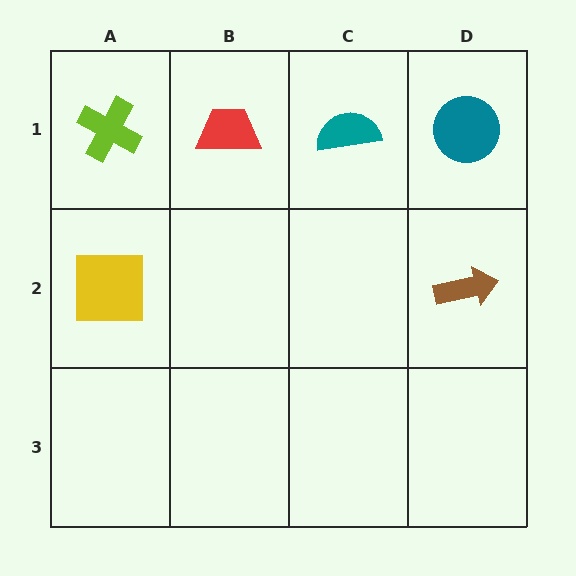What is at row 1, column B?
A red trapezoid.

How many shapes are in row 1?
4 shapes.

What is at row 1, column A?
A lime cross.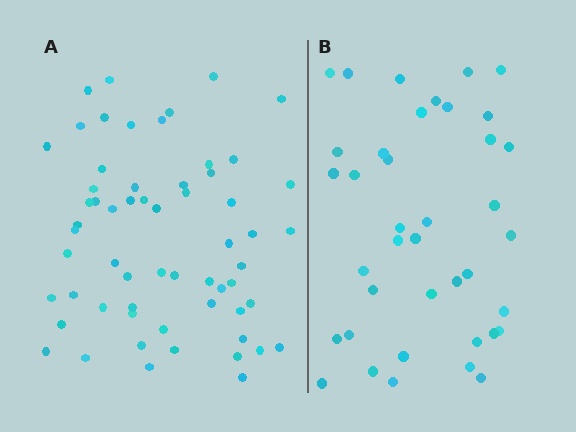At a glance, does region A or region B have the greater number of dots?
Region A (the left region) has more dots.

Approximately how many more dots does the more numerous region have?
Region A has approximately 20 more dots than region B.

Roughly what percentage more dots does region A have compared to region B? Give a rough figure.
About 55% more.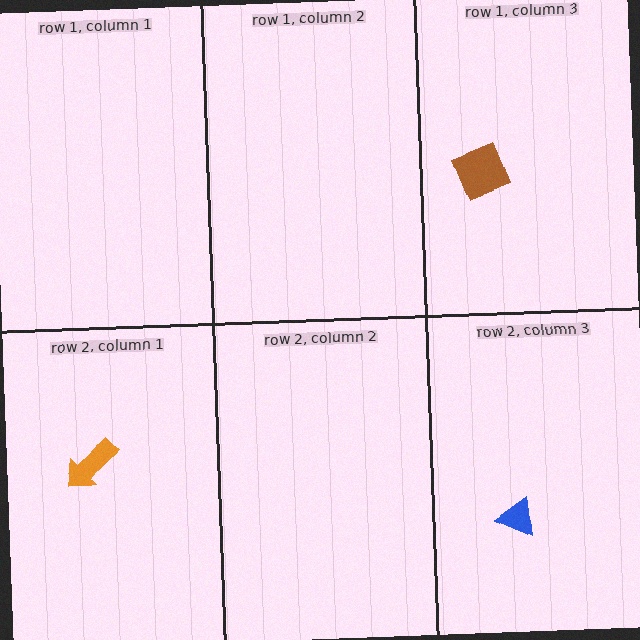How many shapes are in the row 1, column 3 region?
1.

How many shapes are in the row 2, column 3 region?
1.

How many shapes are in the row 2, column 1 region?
1.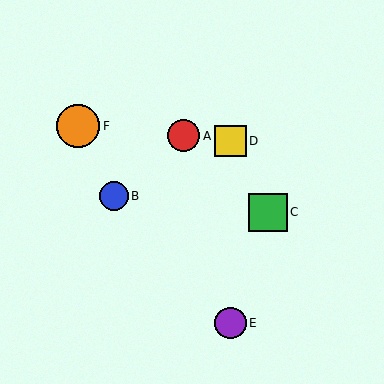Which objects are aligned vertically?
Objects D, E are aligned vertically.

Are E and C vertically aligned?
No, E is at x≈230 and C is at x≈268.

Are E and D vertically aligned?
Yes, both are at x≈230.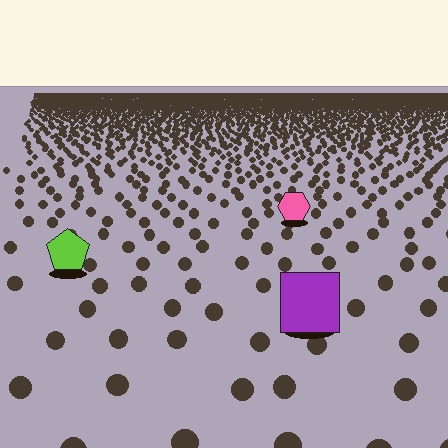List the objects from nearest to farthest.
From nearest to farthest: the purple square, the lime pentagon, the pink hexagon.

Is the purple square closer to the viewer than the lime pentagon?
Yes. The purple square is closer — you can tell from the texture gradient: the ground texture is coarser near it.